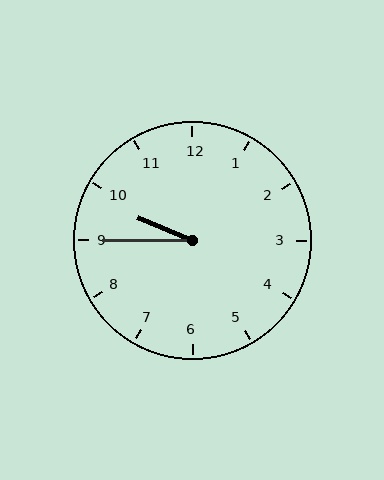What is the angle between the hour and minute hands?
Approximately 22 degrees.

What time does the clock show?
9:45.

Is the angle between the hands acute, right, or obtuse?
It is acute.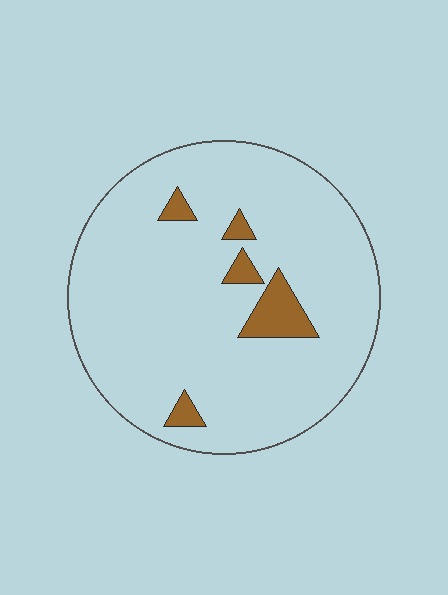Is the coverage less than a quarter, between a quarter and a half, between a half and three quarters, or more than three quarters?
Less than a quarter.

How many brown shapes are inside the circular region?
5.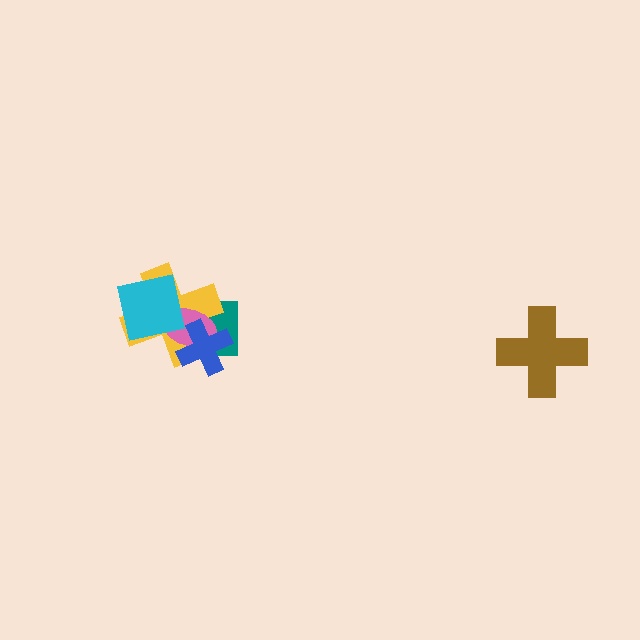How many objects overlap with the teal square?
3 objects overlap with the teal square.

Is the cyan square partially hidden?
No, no other shape covers it.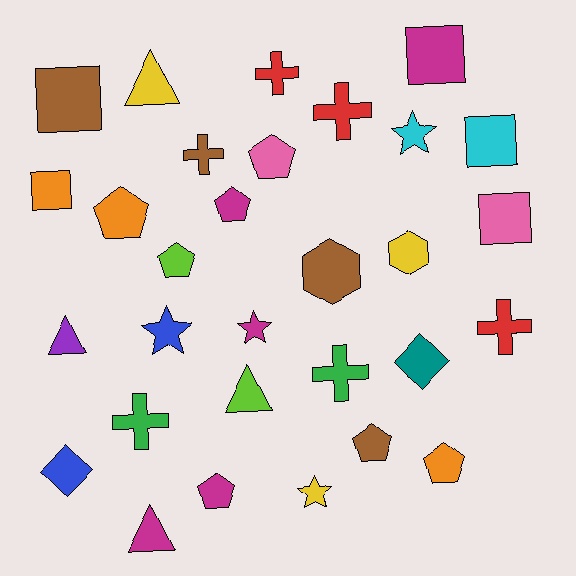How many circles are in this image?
There are no circles.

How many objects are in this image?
There are 30 objects.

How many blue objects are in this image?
There are 2 blue objects.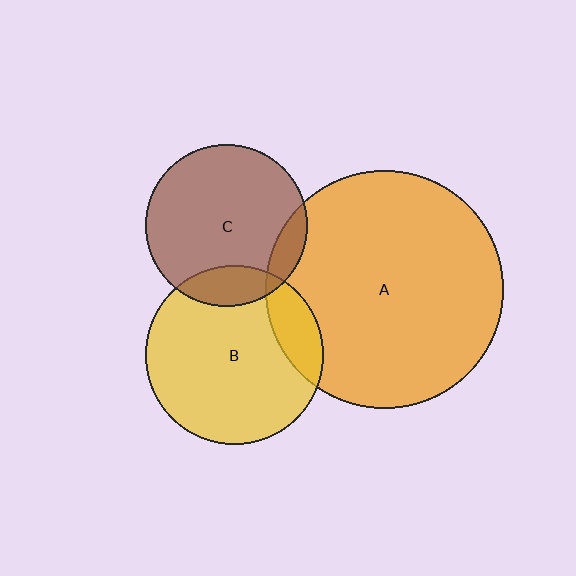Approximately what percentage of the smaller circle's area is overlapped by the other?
Approximately 10%.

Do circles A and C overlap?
Yes.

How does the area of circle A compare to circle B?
Approximately 1.8 times.